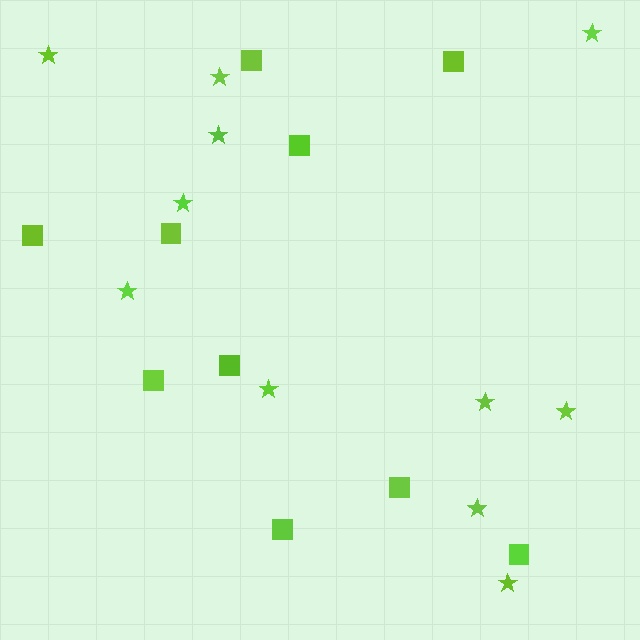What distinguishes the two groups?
There are 2 groups: one group of squares (10) and one group of stars (11).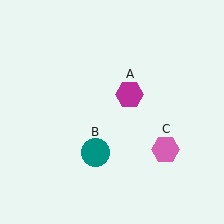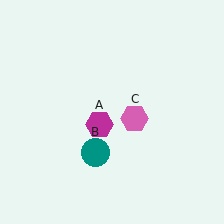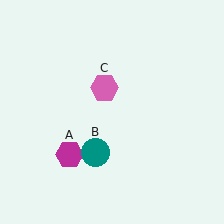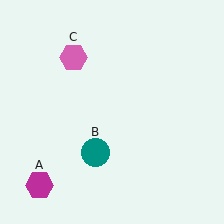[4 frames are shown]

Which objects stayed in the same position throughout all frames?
Teal circle (object B) remained stationary.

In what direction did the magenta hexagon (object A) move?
The magenta hexagon (object A) moved down and to the left.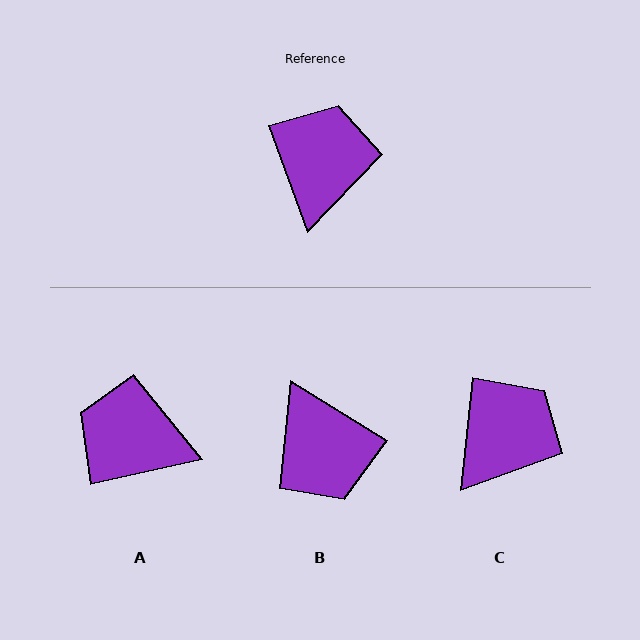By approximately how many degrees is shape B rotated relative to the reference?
Approximately 142 degrees clockwise.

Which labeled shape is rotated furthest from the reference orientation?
B, about 142 degrees away.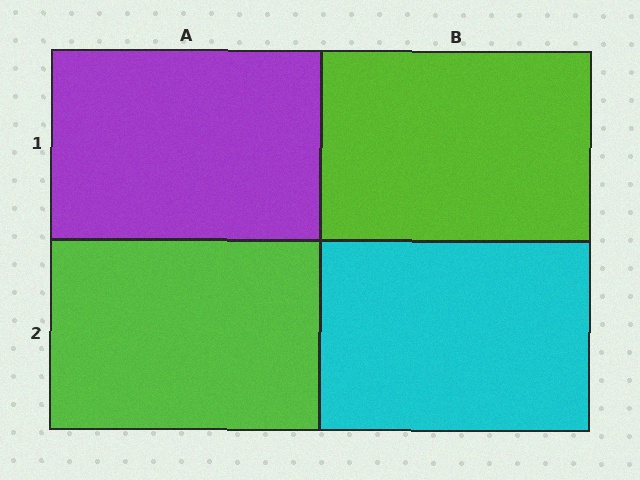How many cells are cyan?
1 cell is cyan.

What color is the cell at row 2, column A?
Lime.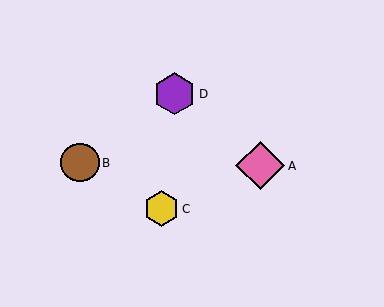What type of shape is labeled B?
Shape B is a brown circle.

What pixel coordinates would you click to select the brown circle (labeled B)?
Click at (80, 163) to select the brown circle B.